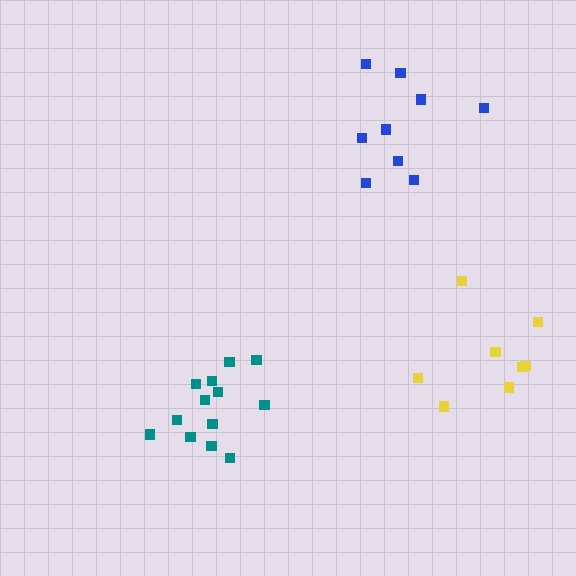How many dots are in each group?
Group 1: 8 dots, Group 2: 13 dots, Group 3: 9 dots (30 total).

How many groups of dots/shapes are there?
There are 3 groups.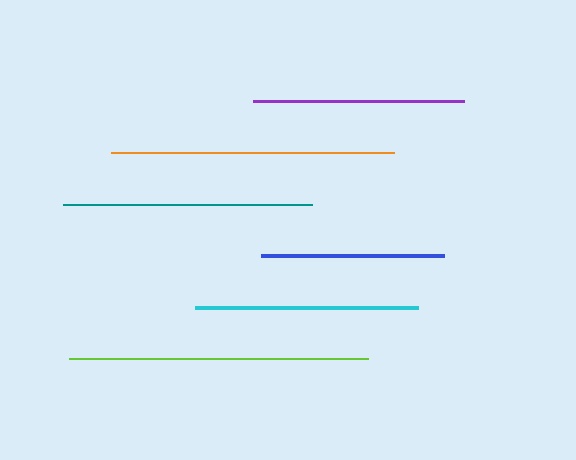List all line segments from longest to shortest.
From longest to shortest: lime, orange, teal, cyan, purple, blue.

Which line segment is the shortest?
The blue line is the shortest at approximately 183 pixels.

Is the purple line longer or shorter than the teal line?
The teal line is longer than the purple line.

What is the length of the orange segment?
The orange segment is approximately 283 pixels long.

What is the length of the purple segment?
The purple segment is approximately 210 pixels long.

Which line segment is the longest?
The lime line is the longest at approximately 300 pixels.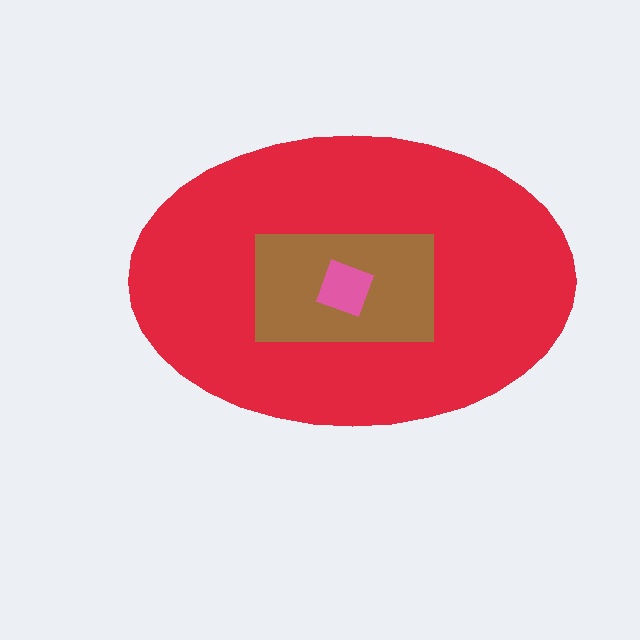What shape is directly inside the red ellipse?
The brown rectangle.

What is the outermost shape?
The red ellipse.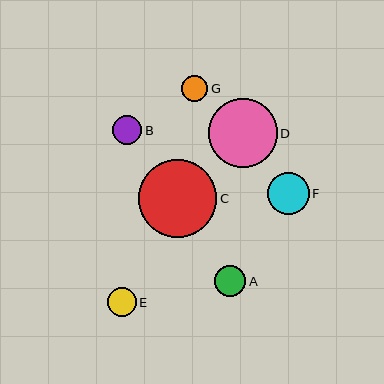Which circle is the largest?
Circle C is the largest with a size of approximately 78 pixels.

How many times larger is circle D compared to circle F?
Circle D is approximately 1.6 times the size of circle F.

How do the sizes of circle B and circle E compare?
Circle B and circle E are approximately the same size.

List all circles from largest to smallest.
From largest to smallest: C, D, F, A, B, E, G.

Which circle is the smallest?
Circle G is the smallest with a size of approximately 26 pixels.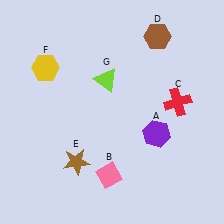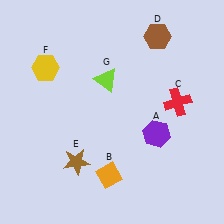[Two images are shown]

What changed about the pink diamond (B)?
In Image 1, B is pink. In Image 2, it changed to orange.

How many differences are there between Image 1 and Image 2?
There is 1 difference between the two images.